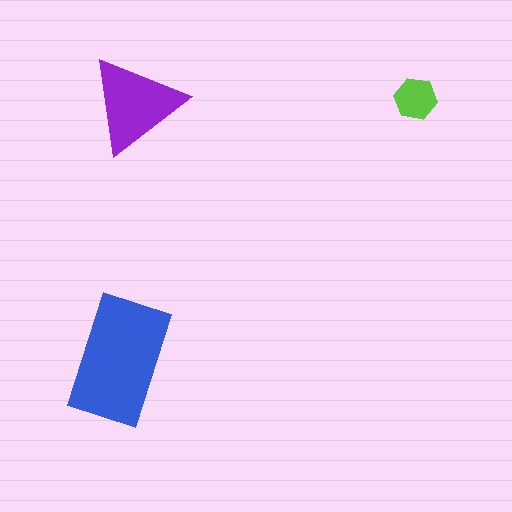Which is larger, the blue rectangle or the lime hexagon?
The blue rectangle.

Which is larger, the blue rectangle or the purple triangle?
The blue rectangle.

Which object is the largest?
The blue rectangle.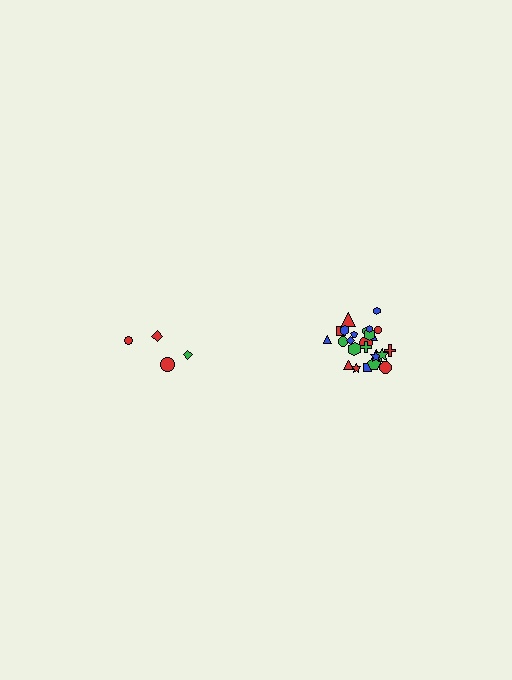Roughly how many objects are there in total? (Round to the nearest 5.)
Roughly 30 objects in total.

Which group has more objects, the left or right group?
The right group.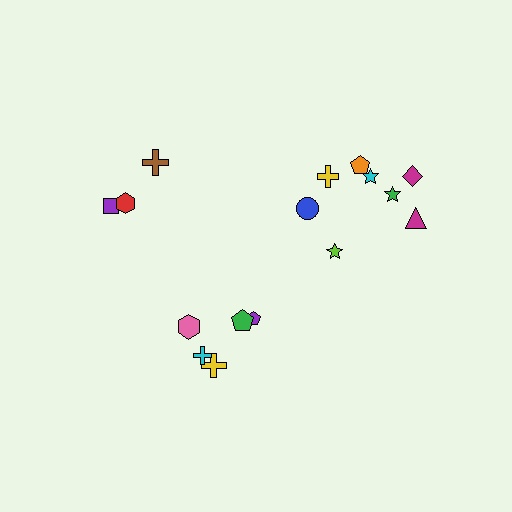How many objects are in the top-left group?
There are 3 objects.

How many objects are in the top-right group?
There are 8 objects.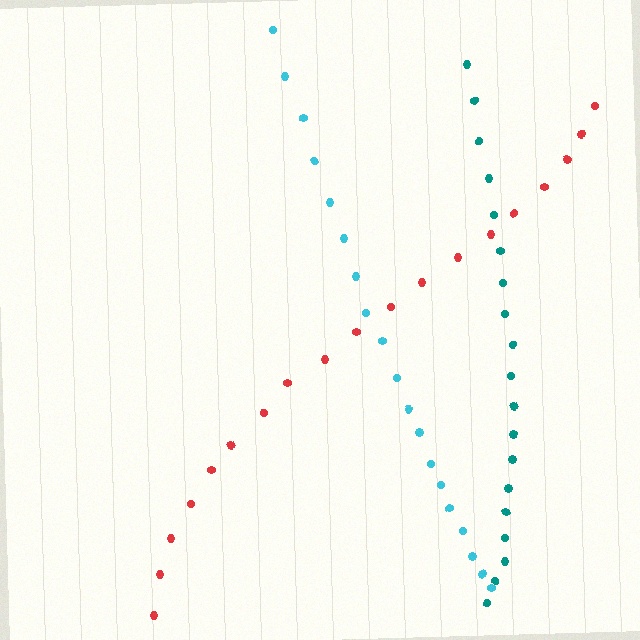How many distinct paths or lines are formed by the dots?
There are 3 distinct paths.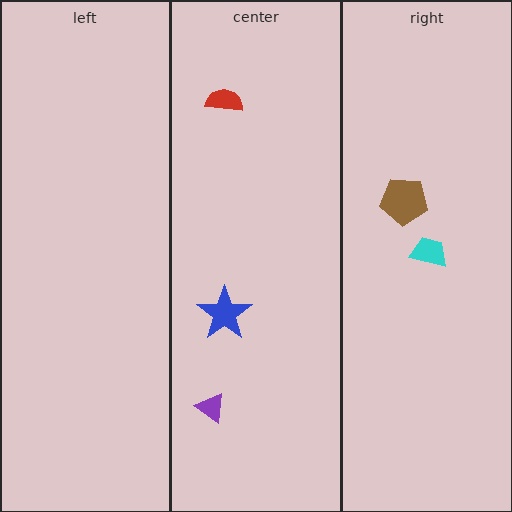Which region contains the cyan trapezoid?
The right region.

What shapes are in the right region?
The brown pentagon, the cyan trapezoid.